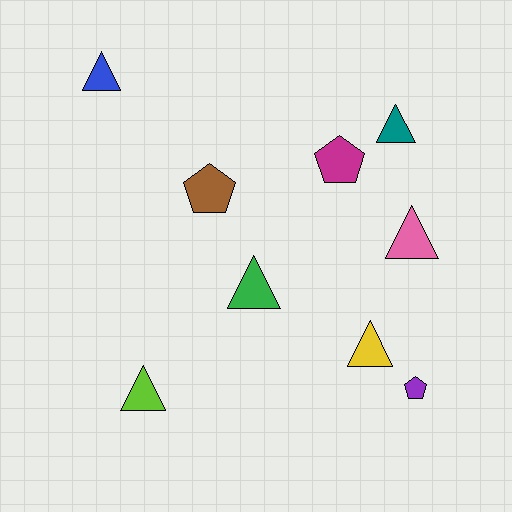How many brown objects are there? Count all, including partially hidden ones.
There is 1 brown object.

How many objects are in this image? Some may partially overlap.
There are 9 objects.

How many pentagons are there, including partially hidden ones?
There are 3 pentagons.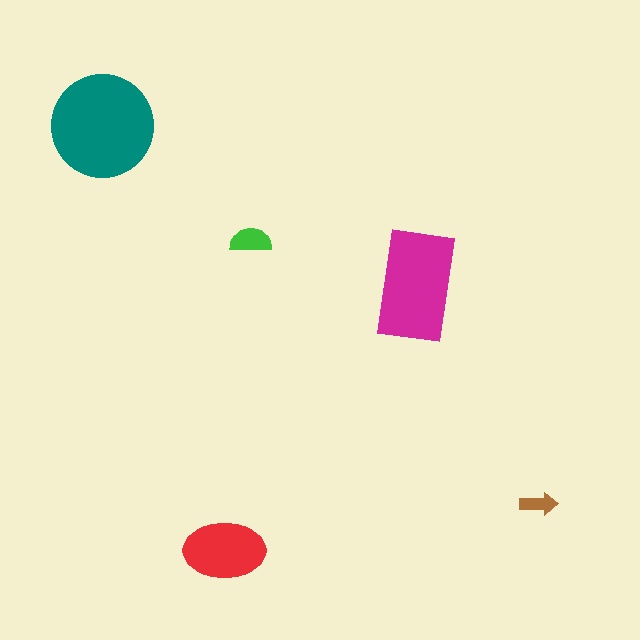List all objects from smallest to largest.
The brown arrow, the green semicircle, the red ellipse, the magenta rectangle, the teal circle.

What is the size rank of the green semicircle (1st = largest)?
4th.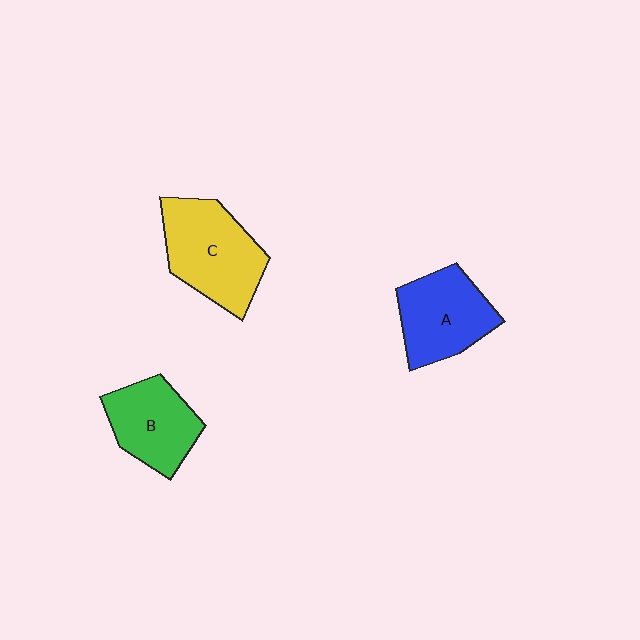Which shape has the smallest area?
Shape B (green).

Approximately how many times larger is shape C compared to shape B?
Approximately 1.3 times.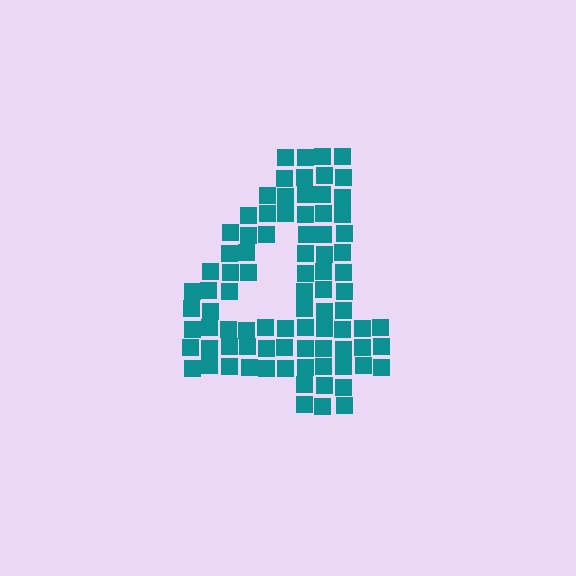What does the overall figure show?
The overall figure shows the digit 4.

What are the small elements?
The small elements are squares.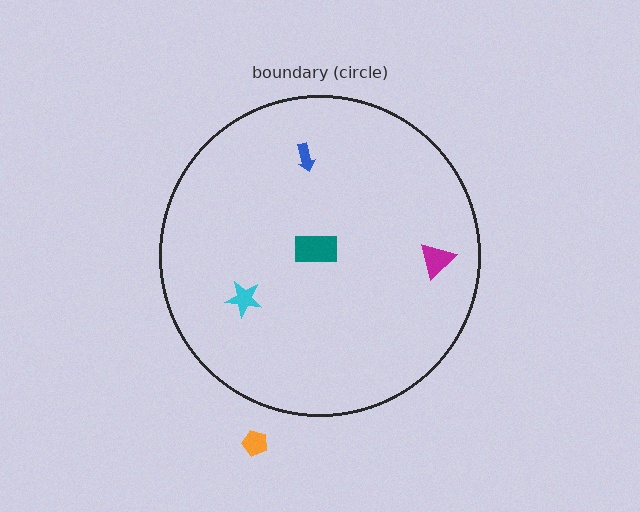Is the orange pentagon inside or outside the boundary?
Outside.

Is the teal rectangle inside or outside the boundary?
Inside.